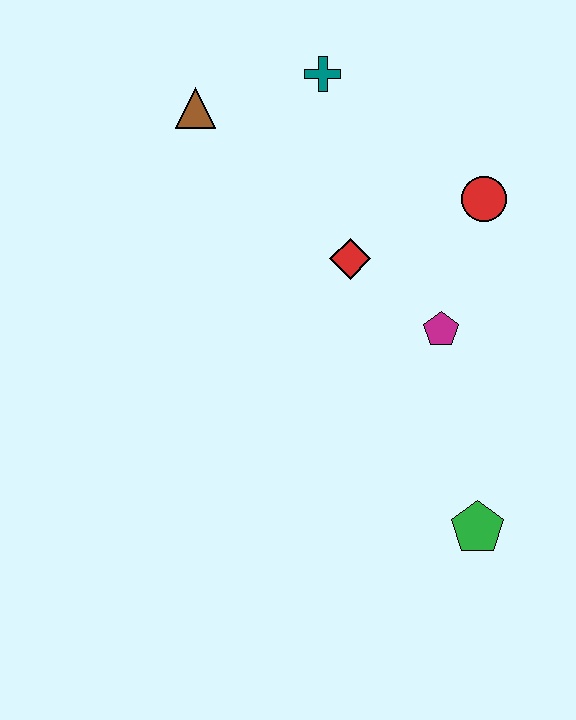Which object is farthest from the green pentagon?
The brown triangle is farthest from the green pentagon.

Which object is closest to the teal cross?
The brown triangle is closest to the teal cross.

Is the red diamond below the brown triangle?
Yes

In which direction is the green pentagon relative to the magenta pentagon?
The green pentagon is below the magenta pentagon.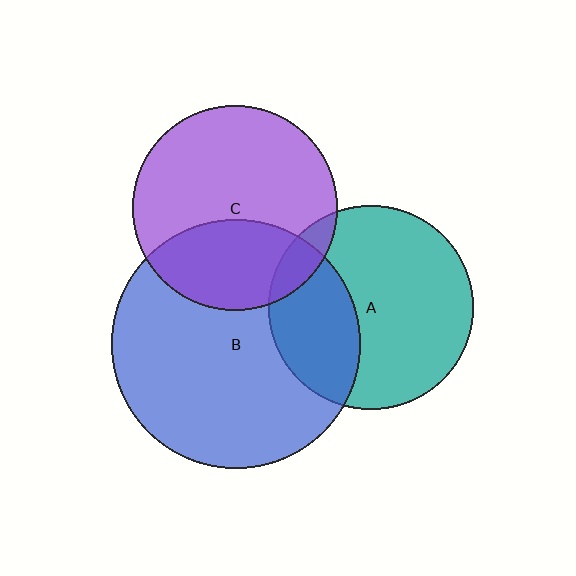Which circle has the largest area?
Circle B (blue).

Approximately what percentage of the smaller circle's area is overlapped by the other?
Approximately 10%.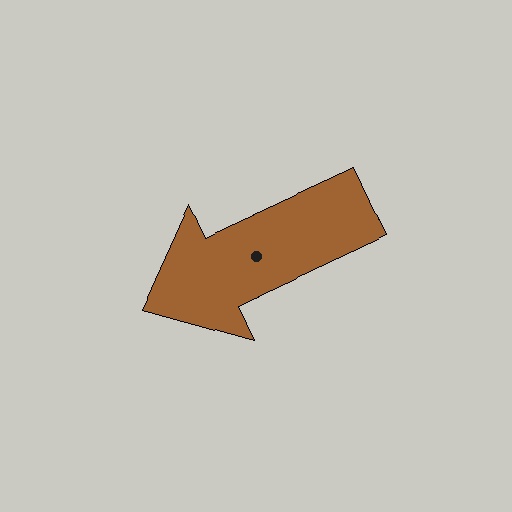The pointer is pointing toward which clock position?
Roughly 8 o'clock.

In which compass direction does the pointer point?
Southwest.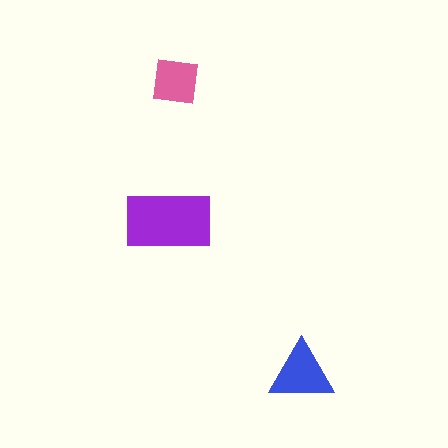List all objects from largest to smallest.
The purple rectangle, the blue triangle, the pink square.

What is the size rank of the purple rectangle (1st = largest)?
1st.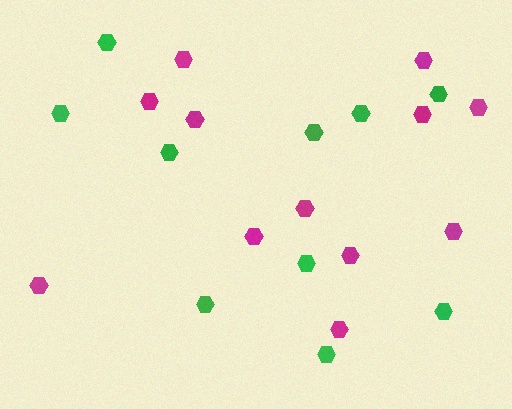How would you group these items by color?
There are 2 groups: one group of magenta hexagons (12) and one group of green hexagons (10).